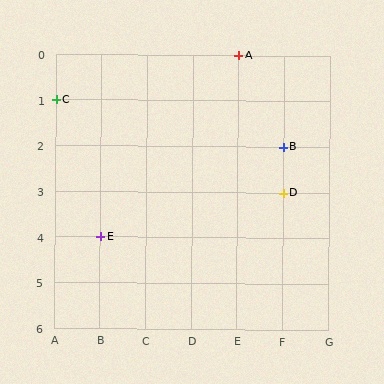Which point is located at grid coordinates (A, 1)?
Point C is at (A, 1).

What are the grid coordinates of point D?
Point D is at grid coordinates (F, 3).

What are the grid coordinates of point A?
Point A is at grid coordinates (E, 0).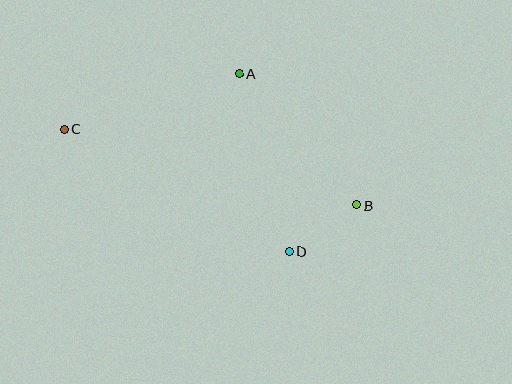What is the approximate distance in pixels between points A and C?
The distance between A and C is approximately 183 pixels.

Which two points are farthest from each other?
Points B and C are farthest from each other.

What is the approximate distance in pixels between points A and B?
The distance between A and B is approximately 176 pixels.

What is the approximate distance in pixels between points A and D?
The distance between A and D is approximately 184 pixels.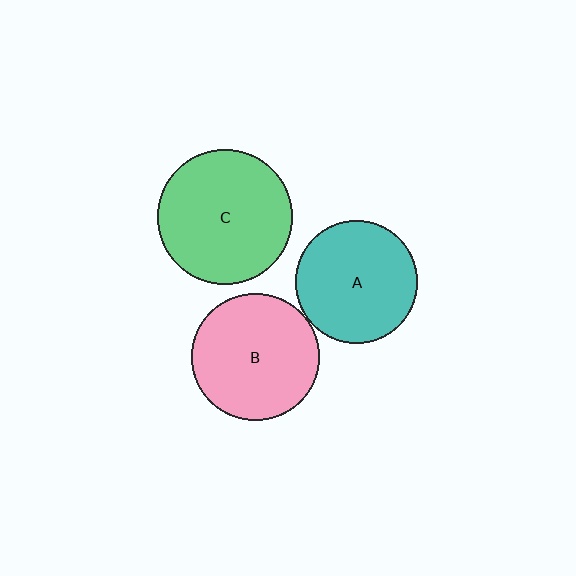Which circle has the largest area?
Circle C (green).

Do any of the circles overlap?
No, none of the circles overlap.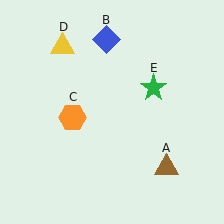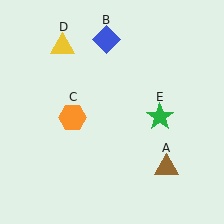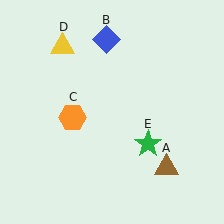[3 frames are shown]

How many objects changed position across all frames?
1 object changed position: green star (object E).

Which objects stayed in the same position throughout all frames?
Brown triangle (object A) and blue diamond (object B) and orange hexagon (object C) and yellow triangle (object D) remained stationary.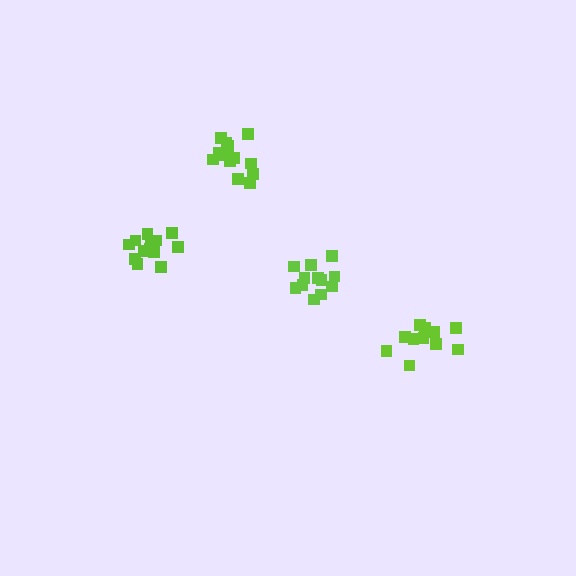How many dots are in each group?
Group 1: 13 dots, Group 2: 12 dots, Group 3: 12 dots, Group 4: 13 dots (50 total).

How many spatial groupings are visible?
There are 4 spatial groupings.